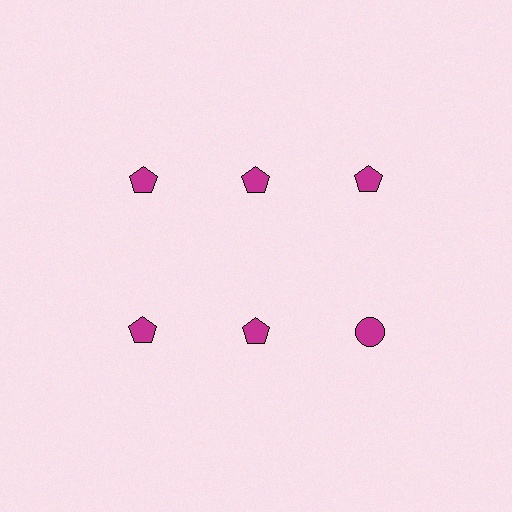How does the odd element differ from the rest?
It has a different shape: circle instead of pentagon.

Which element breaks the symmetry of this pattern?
The magenta circle in the second row, center column breaks the symmetry. All other shapes are magenta pentagons.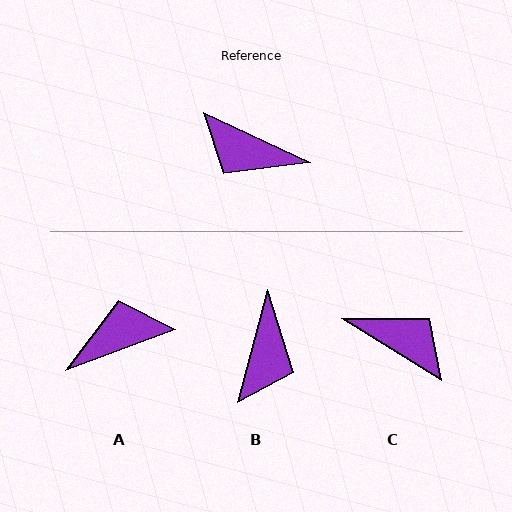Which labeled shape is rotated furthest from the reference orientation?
C, about 173 degrees away.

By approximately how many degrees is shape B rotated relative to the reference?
Approximately 100 degrees counter-clockwise.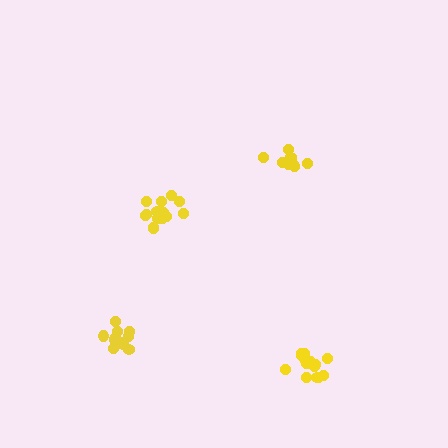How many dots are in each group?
Group 1: 12 dots, Group 2: 14 dots, Group 3: 8 dots, Group 4: 14 dots (48 total).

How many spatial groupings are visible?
There are 4 spatial groupings.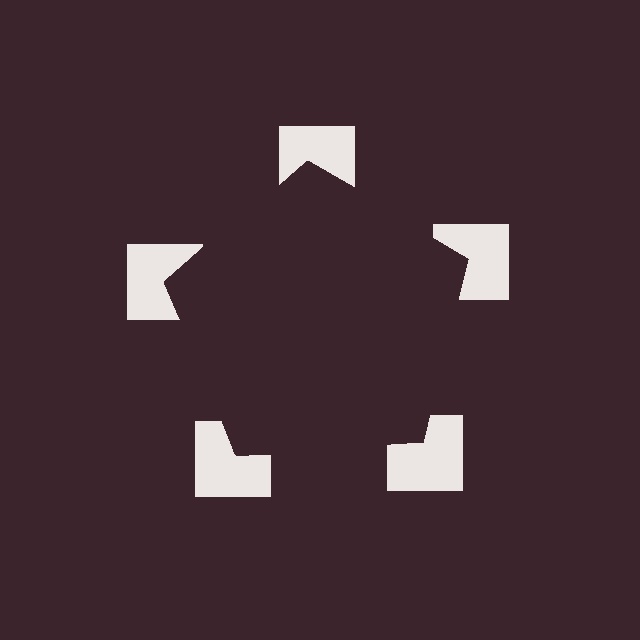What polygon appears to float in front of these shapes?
An illusory pentagon — its edges are inferred from the aligned wedge cuts in the notched squares, not physically drawn.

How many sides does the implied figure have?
5 sides.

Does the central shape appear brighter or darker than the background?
It typically appears slightly darker than the background, even though no actual brightness change is drawn.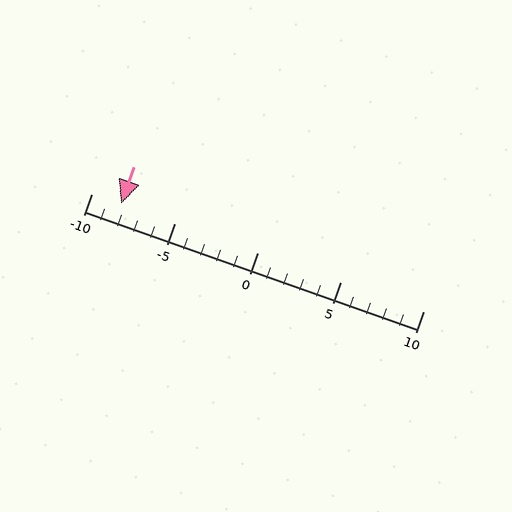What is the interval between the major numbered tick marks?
The major tick marks are spaced 5 units apart.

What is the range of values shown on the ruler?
The ruler shows values from -10 to 10.